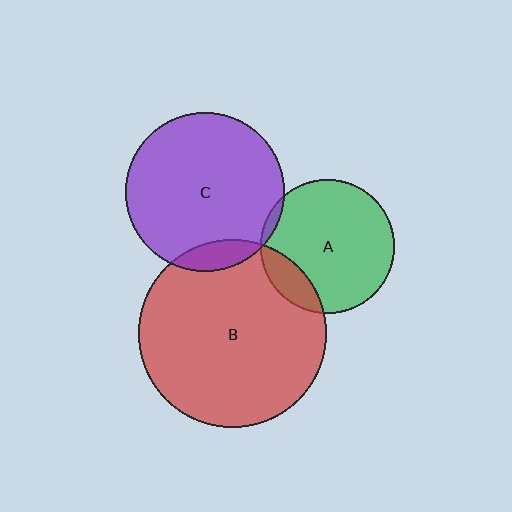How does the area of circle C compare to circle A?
Approximately 1.4 times.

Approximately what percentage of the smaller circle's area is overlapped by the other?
Approximately 5%.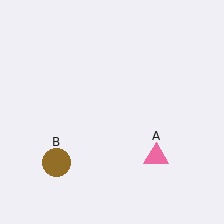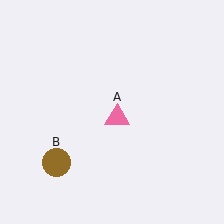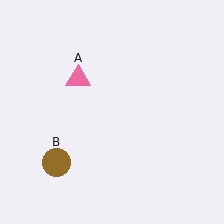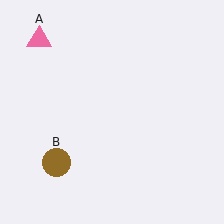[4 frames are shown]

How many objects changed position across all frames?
1 object changed position: pink triangle (object A).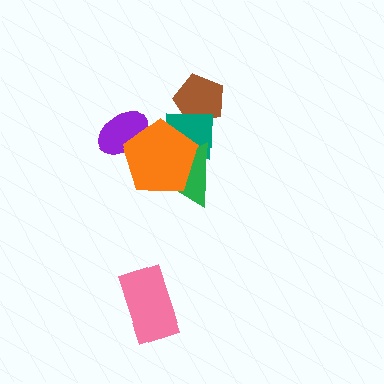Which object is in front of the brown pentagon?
The teal square is in front of the brown pentagon.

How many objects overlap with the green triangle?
2 objects overlap with the green triangle.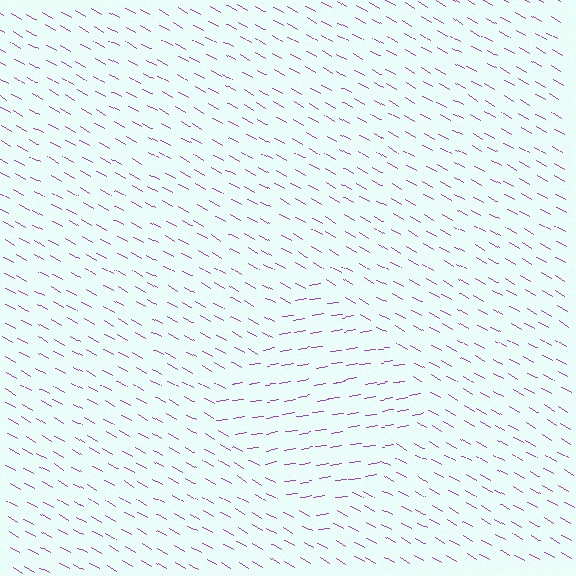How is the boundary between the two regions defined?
The boundary is defined purely by a change in line orientation (approximately 38 degrees difference). All lines are the same color and thickness.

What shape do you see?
I see a diamond.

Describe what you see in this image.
The image is filled with small purple line segments. A diamond region in the image has lines oriented differently from the surrounding lines, creating a visible texture boundary.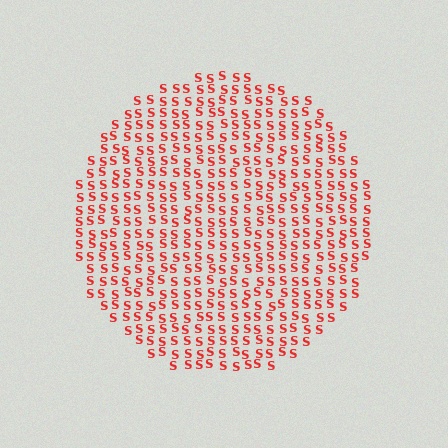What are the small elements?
The small elements are letter S's.